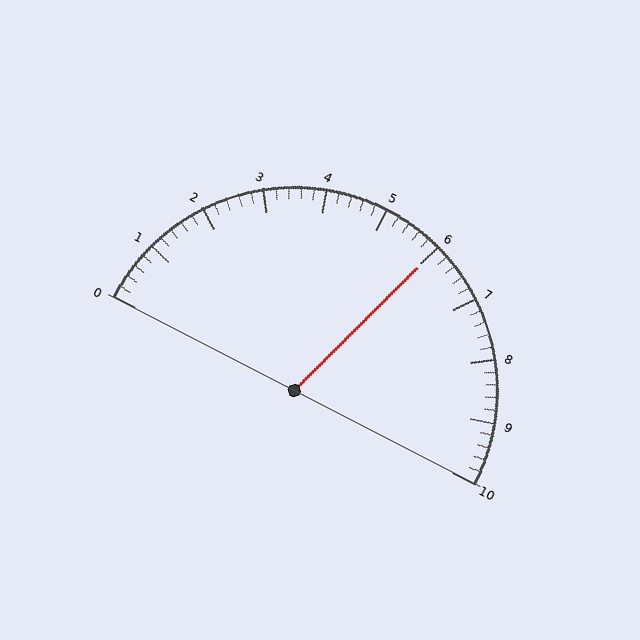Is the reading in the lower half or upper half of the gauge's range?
The reading is in the upper half of the range (0 to 10).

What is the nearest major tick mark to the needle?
The nearest major tick mark is 6.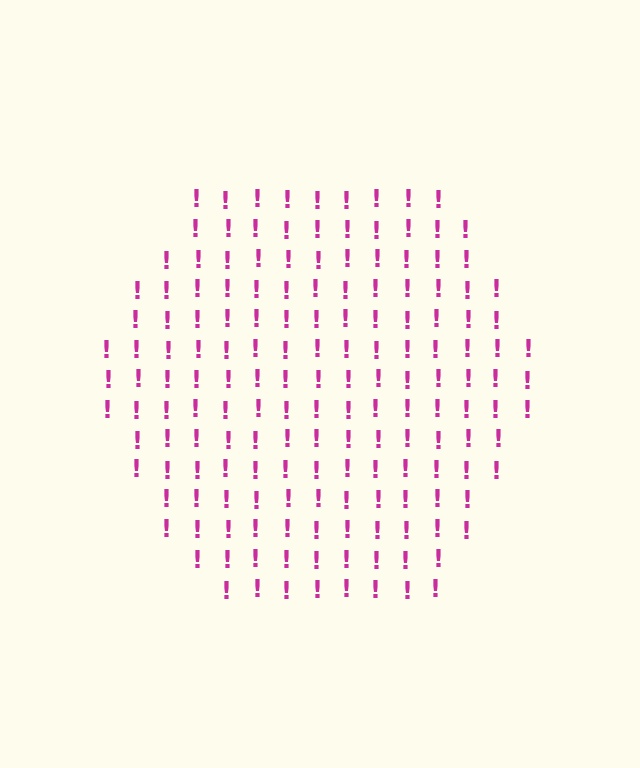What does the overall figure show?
The overall figure shows a hexagon.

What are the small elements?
The small elements are exclamation marks.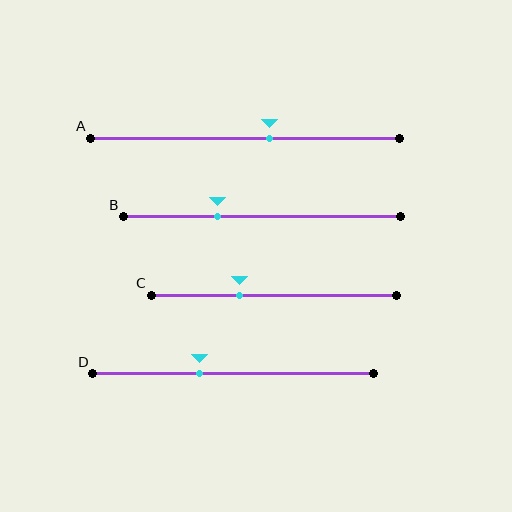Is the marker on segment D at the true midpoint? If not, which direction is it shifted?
No, the marker on segment D is shifted to the left by about 12% of the segment length.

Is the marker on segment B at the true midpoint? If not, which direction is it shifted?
No, the marker on segment B is shifted to the left by about 16% of the segment length.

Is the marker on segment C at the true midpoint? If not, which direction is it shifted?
No, the marker on segment C is shifted to the left by about 14% of the segment length.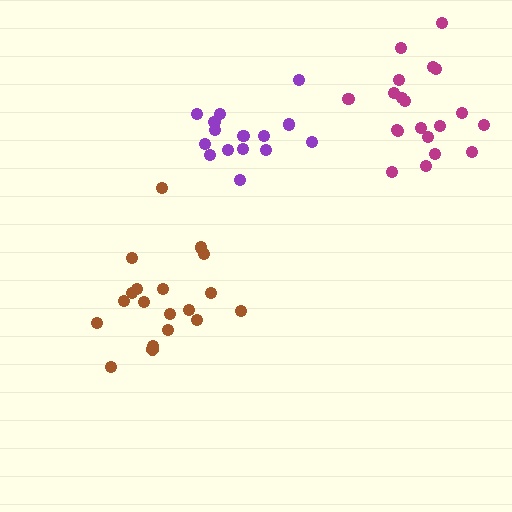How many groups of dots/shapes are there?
There are 3 groups.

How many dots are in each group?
Group 1: 19 dots, Group 2: 15 dots, Group 3: 20 dots (54 total).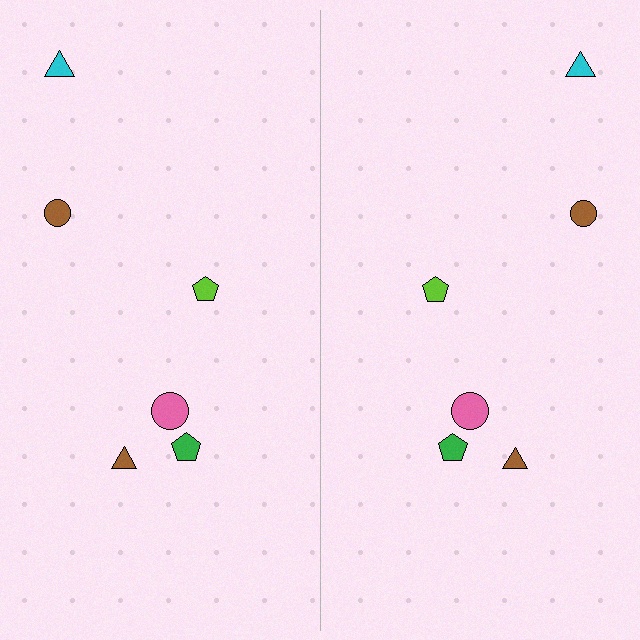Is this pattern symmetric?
Yes, this pattern has bilateral (reflection) symmetry.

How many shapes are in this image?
There are 12 shapes in this image.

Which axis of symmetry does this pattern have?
The pattern has a vertical axis of symmetry running through the center of the image.